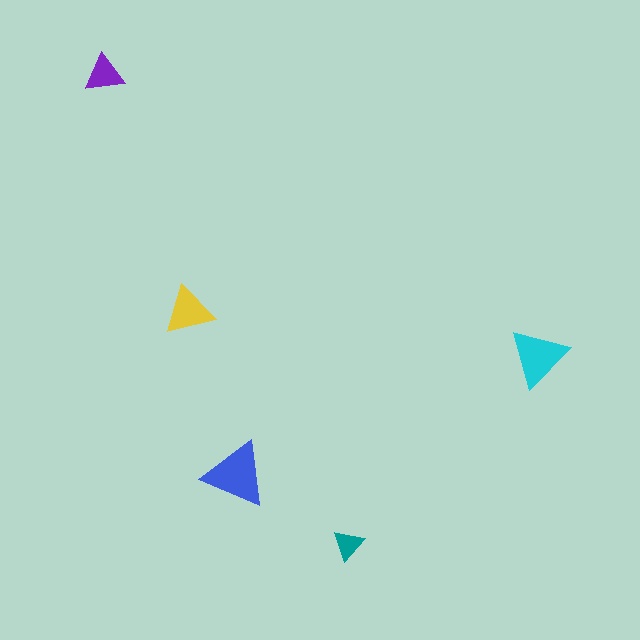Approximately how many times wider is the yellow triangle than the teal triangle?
About 1.5 times wider.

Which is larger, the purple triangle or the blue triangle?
The blue one.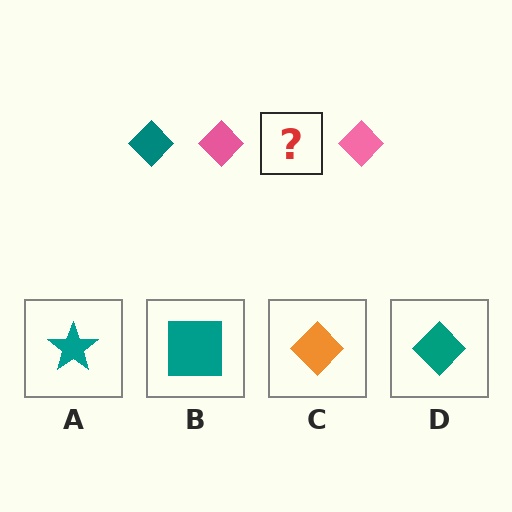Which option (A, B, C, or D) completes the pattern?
D.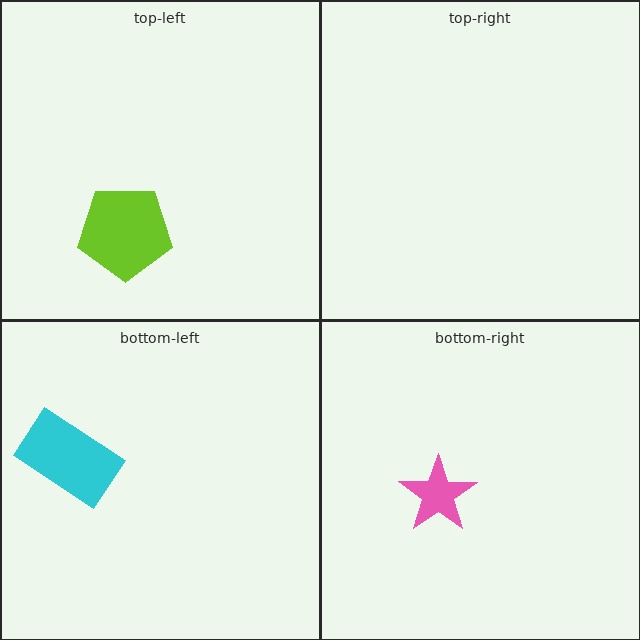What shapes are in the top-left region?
The lime pentagon.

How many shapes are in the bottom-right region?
1.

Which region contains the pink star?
The bottom-right region.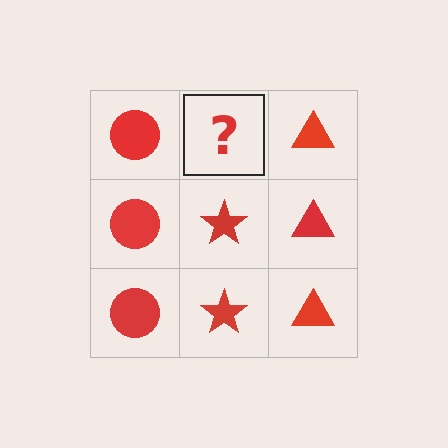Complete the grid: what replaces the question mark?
The question mark should be replaced with a red star.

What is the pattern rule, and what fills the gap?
The rule is that each column has a consistent shape. The gap should be filled with a red star.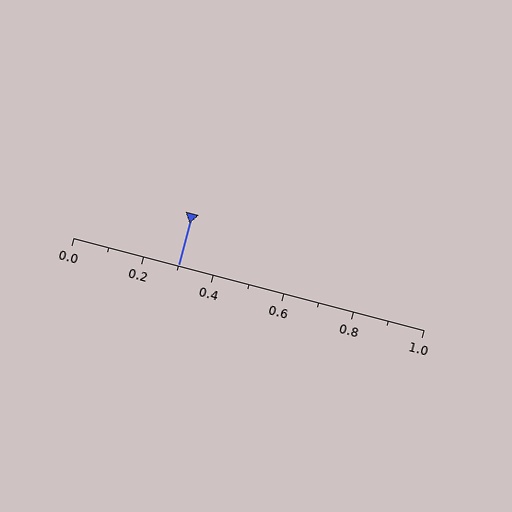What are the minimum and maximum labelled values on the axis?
The axis runs from 0.0 to 1.0.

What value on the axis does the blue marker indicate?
The marker indicates approximately 0.3.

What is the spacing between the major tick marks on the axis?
The major ticks are spaced 0.2 apart.